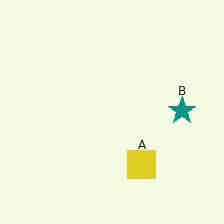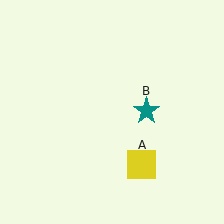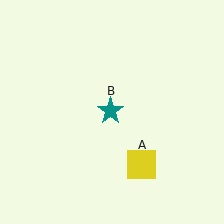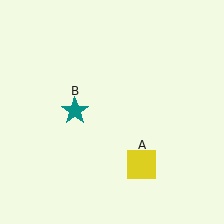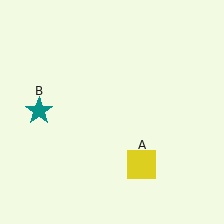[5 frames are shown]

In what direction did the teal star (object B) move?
The teal star (object B) moved left.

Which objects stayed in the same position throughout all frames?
Yellow square (object A) remained stationary.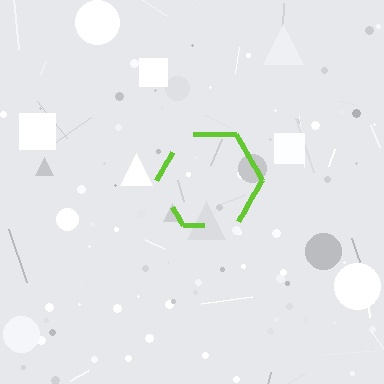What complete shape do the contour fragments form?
The contour fragments form a hexagon.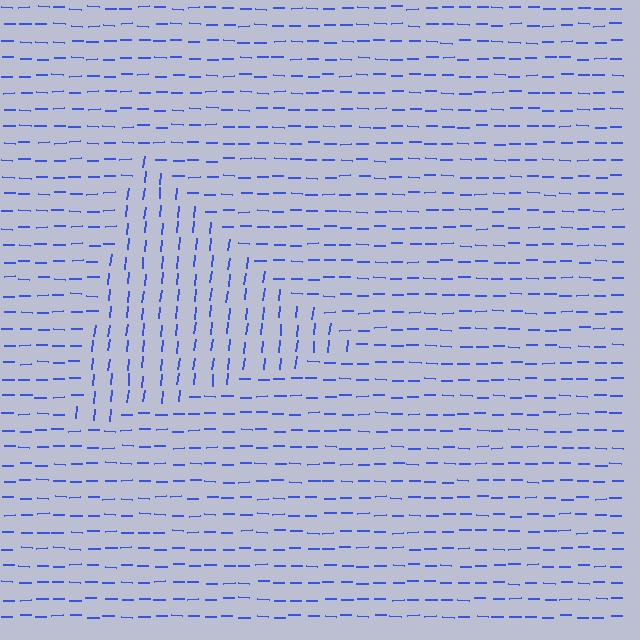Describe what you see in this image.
The image is filled with small blue line segments. A triangle region in the image has lines oriented differently from the surrounding lines, creating a visible texture boundary.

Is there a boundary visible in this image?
Yes, there is a texture boundary formed by a change in line orientation.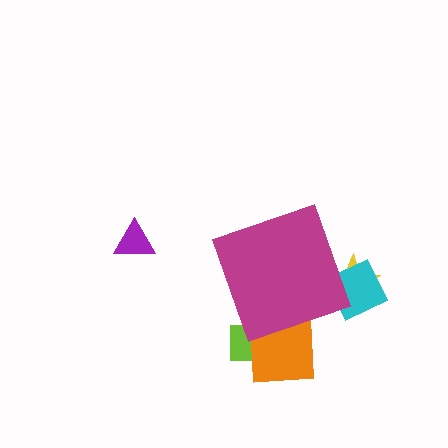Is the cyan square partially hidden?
Yes, the cyan square is partially hidden behind the magenta diamond.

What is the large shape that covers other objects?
A magenta diamond.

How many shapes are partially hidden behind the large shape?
4 shapes are partially hidden.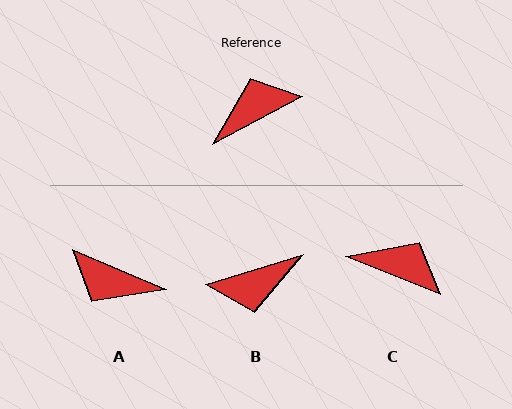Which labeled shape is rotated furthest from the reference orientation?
B, about 169 degrees away.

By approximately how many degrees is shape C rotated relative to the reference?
Approximately 49 degrees clockwise.